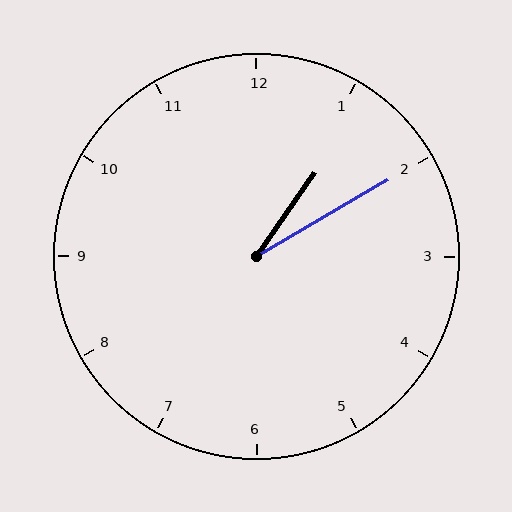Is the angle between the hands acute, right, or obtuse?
It is acute.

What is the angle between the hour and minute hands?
Approximately 25 degrees.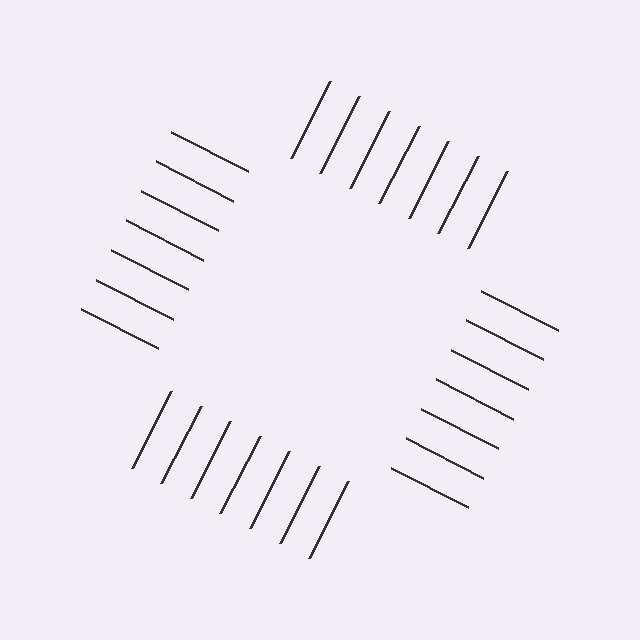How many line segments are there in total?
28 — 7 along each of the 4 edges.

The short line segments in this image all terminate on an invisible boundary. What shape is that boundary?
An illusory square — the line segments terminate on its edges but no continuous stroke is drawn.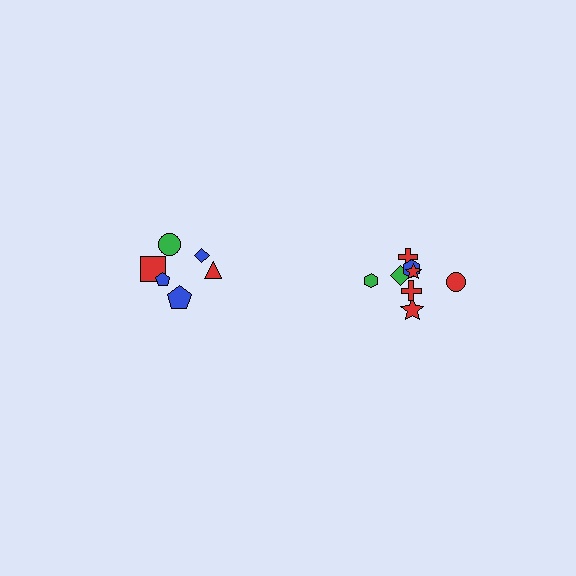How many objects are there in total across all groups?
There are 14 objects.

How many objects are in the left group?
There are 6 objects.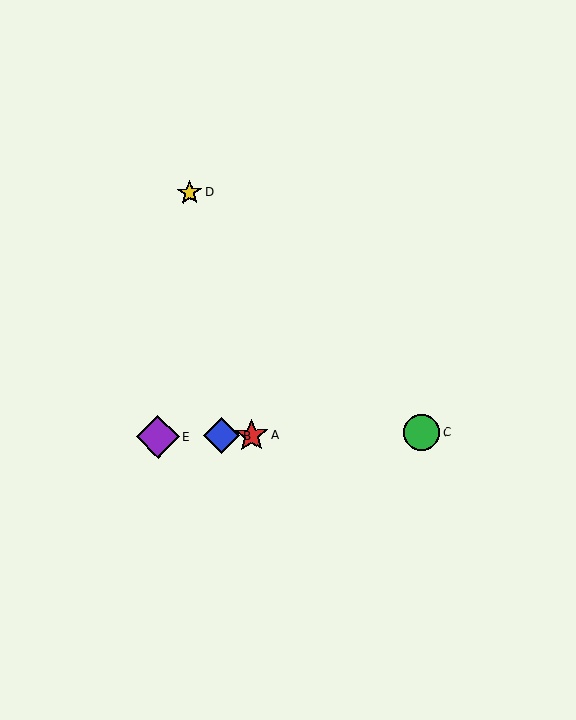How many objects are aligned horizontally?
4 objects (A, B, C, E) are aligned horizontally.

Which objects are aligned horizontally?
Objects A, B, C, E are aligned horizontally.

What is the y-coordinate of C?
Object C is at y≈433.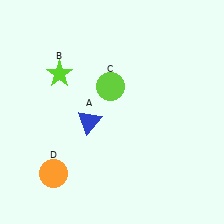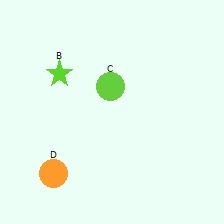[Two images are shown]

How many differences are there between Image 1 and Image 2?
There is 1 difference between the two images.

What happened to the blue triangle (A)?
The blue triangle (A) was removed in Image 2. It was in the bottom-left area of Image 1.